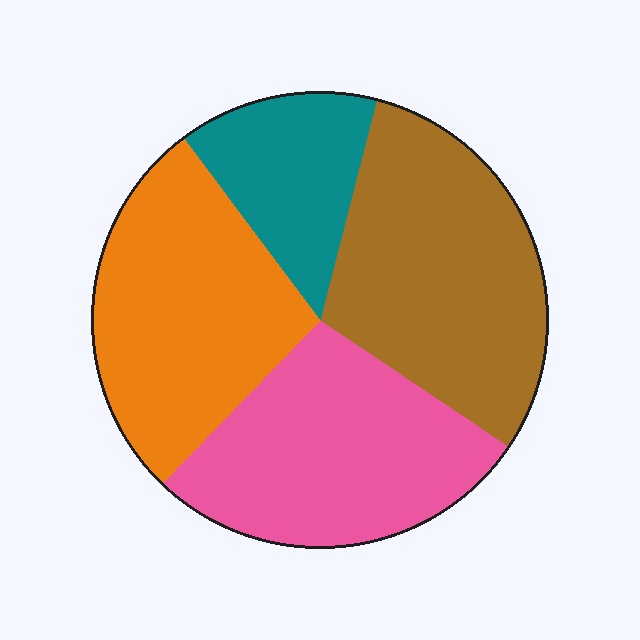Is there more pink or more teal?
Pink.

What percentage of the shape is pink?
Pink covers 28% of the shape.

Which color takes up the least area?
Teal, at roughly 15%.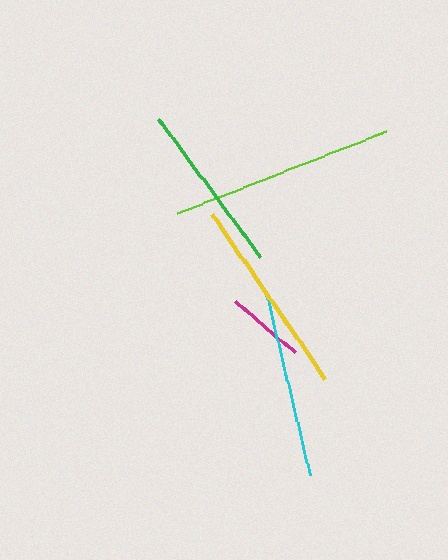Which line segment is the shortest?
The magenta line is the shortest at approximately 80 pixels.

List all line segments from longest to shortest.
From longest to shortest: lime, yellow, cyan, green, magenta.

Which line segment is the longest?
The lime line is the longest at approximately 224 pixels.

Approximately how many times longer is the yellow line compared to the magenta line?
The yellow line is approximately 2.5 times the length of the magenta line.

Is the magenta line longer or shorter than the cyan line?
The cyan line is longer than the magenta line.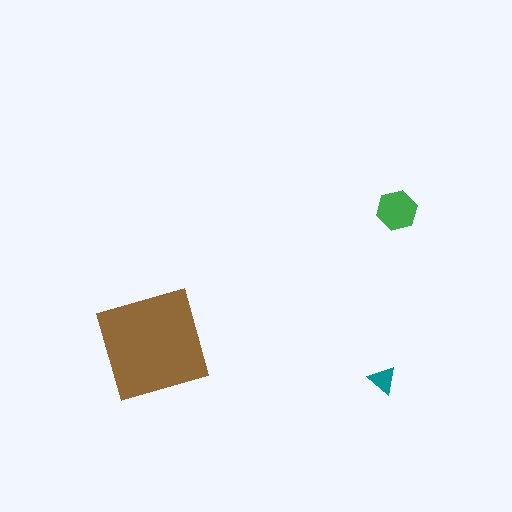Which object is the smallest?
The teal triangle.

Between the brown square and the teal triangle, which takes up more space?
The brown square.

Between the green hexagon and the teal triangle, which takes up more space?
The green hexagon.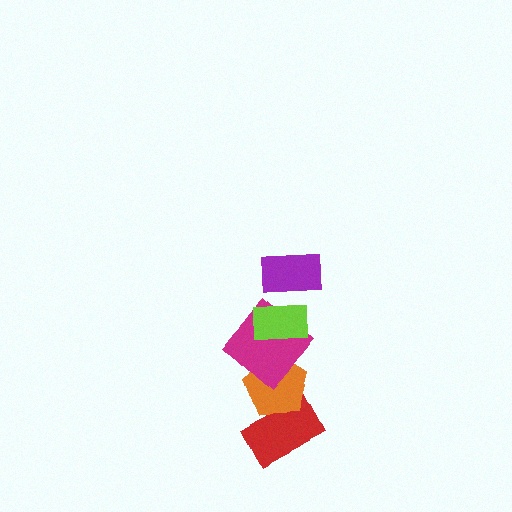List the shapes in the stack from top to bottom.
From top to bottom: the purple rectangle, the lime rectangle, the magenta diamond, the orange pentagon, the red rectangle.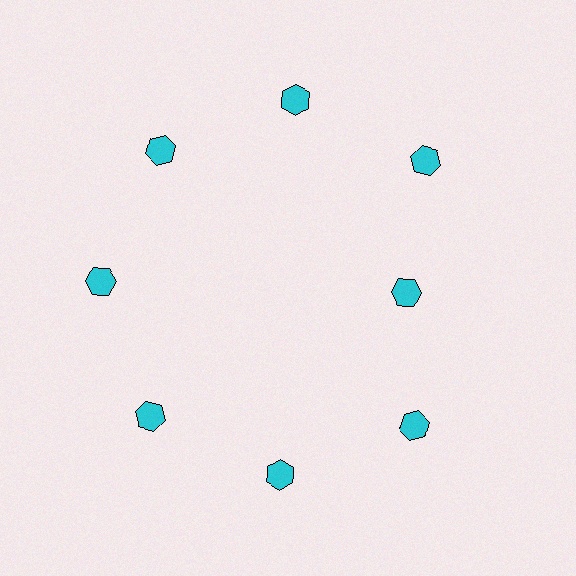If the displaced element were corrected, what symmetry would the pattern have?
It would have 8-fold rotational symmetry — the pattern would map onto itself every 45 degrees.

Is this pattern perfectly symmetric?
No. The 8 cyan hexagons are arranged in a ring, but one element near the 3 o'clock position is pulled inward toward the center, breaking the 8-fold rotational symmetry.